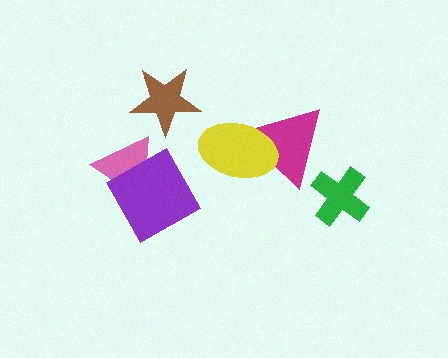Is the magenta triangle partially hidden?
Yes, it is partially covered by another shape.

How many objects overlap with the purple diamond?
1 object overlaps with the purple diamond.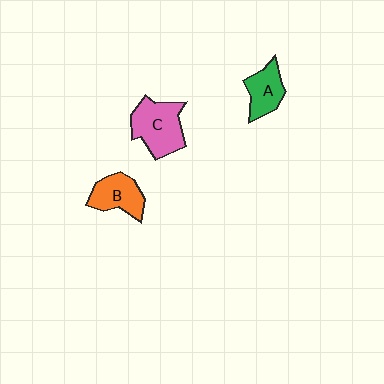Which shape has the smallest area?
Shape A (green).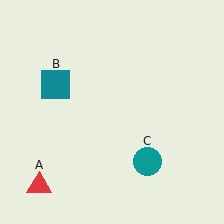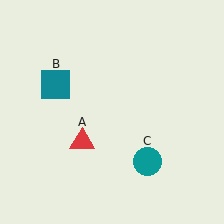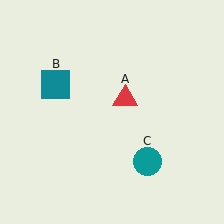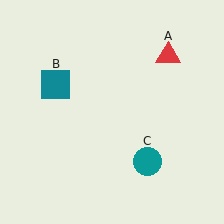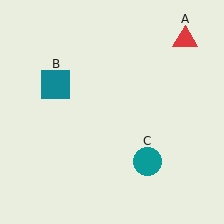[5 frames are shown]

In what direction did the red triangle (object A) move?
The red triangle (object A) moved up and to the right.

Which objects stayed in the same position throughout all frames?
Teal square (object B) and teal circle (object C) remained stationary.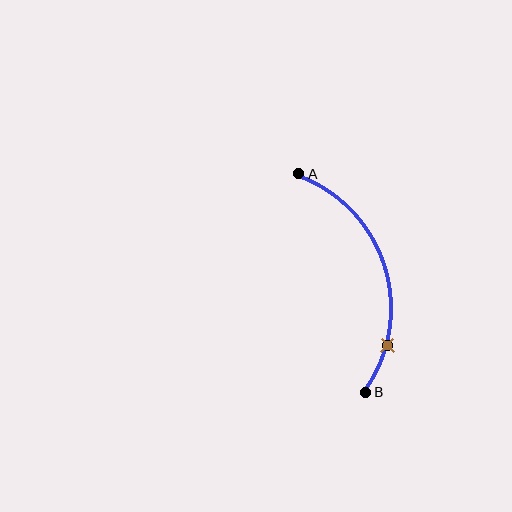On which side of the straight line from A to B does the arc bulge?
The arc bulges to the right of the straight line connecting A and B.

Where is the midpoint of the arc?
The arc midpoint is the point on the curve farthest from the straight line joining A and B. It sits to the right of that line.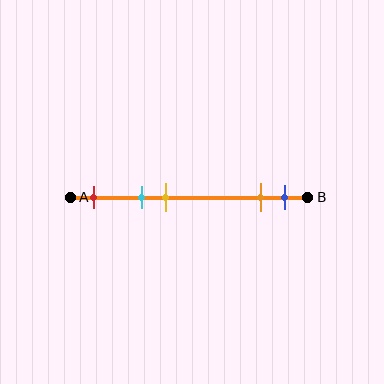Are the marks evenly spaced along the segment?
No, the marks are not evenly spaced.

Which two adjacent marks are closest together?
The orange and blue marks are the closest adjacent pair.